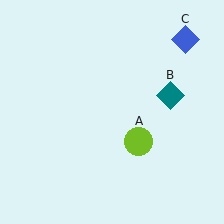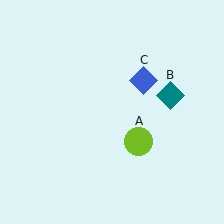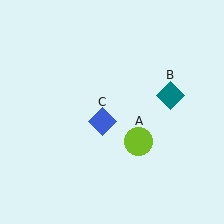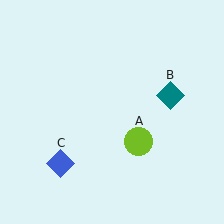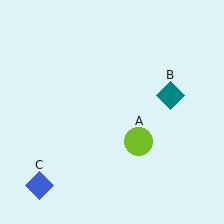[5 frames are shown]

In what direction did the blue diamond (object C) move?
The blue diamond (object C) moved down and to the left.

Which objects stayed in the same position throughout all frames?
Lime circle (object A) and teal diamond (object B) remained stationary.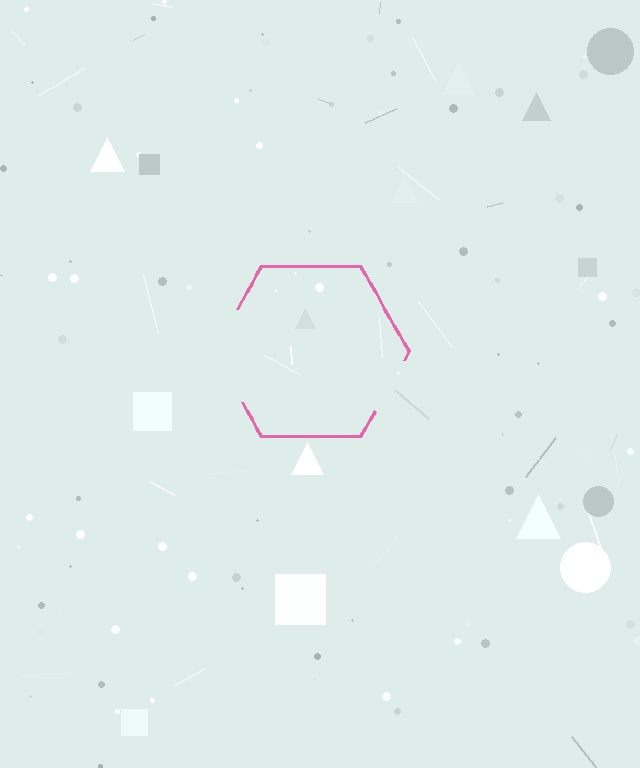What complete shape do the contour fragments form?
The contour fragments form a hexagon.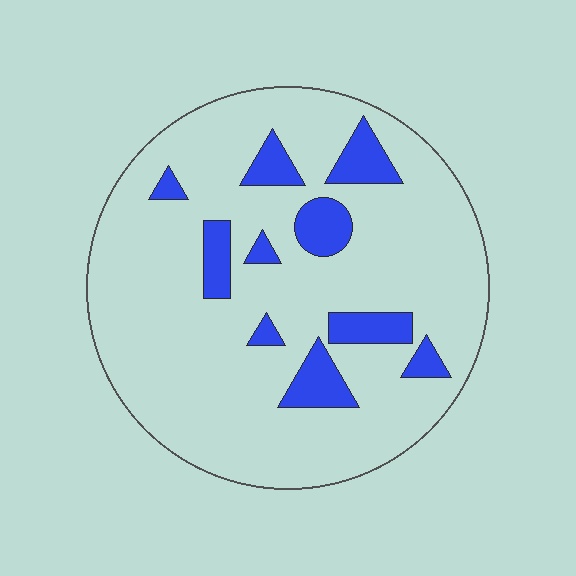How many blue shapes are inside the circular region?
10.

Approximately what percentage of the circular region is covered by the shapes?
Approximately 15%.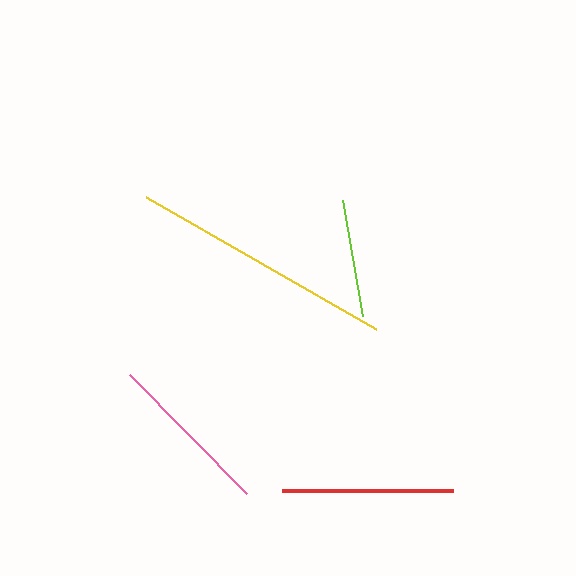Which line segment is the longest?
The yellow line is the longest at approximately 265 pixels.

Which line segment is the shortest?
The lime line is the shortest at approximately 118 pixels.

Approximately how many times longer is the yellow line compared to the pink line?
The yellow line is approximately 1.6 times the length of the pink line.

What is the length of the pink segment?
The pink segment is approximately 166 pixels long.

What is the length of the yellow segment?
The yellow segment is approximately 265 pixels long.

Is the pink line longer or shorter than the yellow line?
The yellow line is longer than the pink line.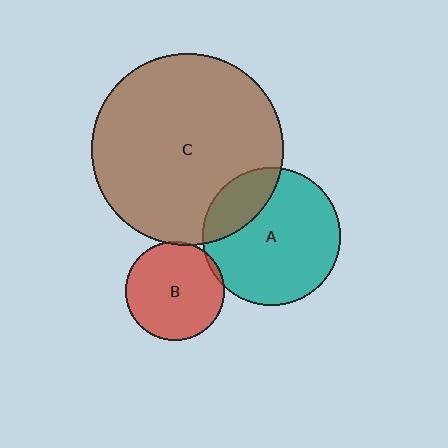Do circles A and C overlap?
Yes.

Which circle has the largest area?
Circle C (brown).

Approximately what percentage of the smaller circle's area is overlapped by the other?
Approximately 20%.